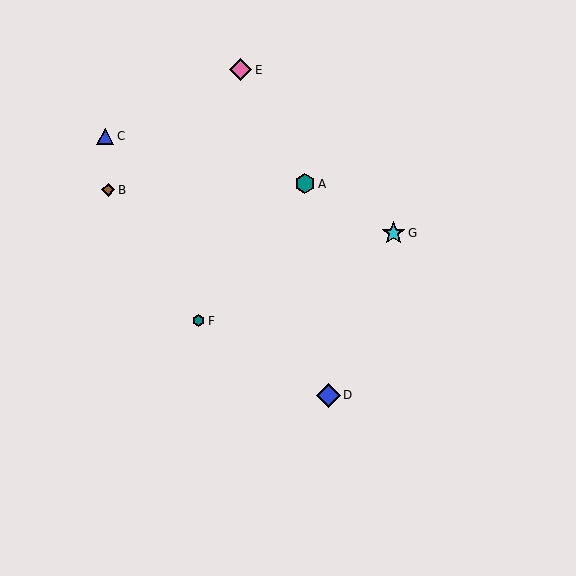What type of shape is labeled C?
Shape C is a blue triangle.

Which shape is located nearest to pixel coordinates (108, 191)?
The brown diamond (labeled B) at (108, 190) is nearest to that location.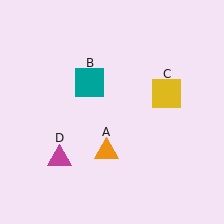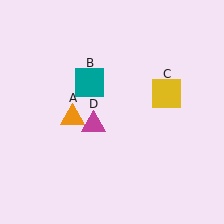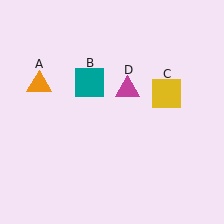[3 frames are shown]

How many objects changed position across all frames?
2 objects changed position: orange triangle (object A), magenta triangle (object D).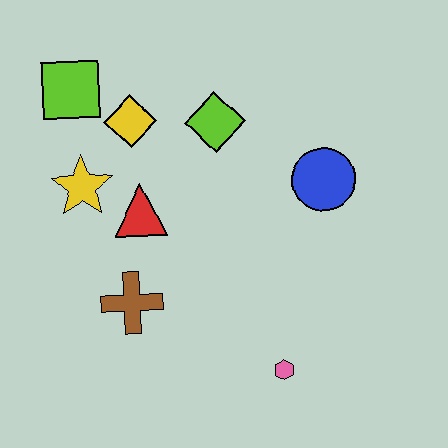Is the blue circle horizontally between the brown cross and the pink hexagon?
No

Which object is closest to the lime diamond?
The yellow diamond is closest to the lime diamond.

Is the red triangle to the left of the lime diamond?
Yes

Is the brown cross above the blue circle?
No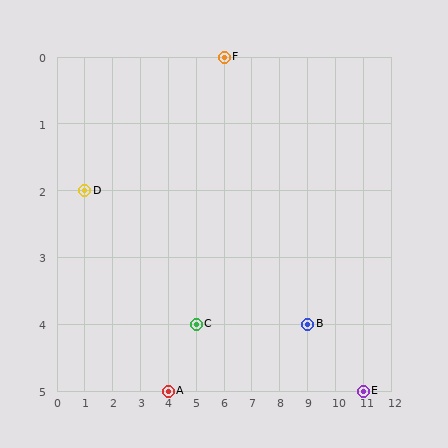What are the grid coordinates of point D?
Point D is at grid coordinates (1, 2).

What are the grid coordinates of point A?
Point A is at grid coordinates (4, 5).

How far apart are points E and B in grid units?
Points E and B are 2 columns and 1 row apart (about 2.2 grid units diagonally).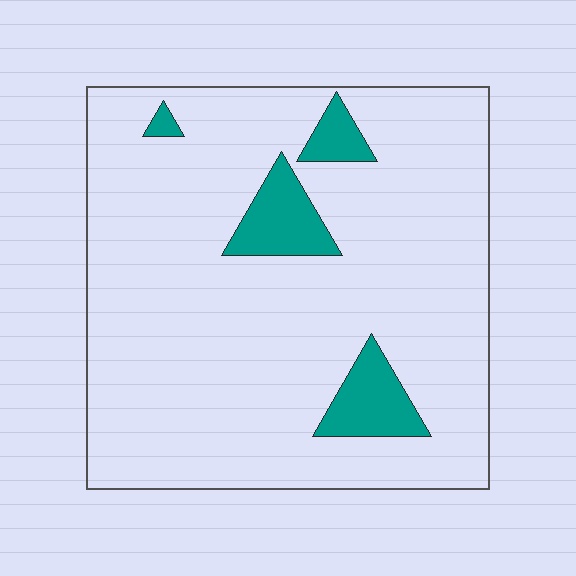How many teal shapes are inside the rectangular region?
4.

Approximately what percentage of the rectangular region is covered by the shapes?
Approximately 10%.